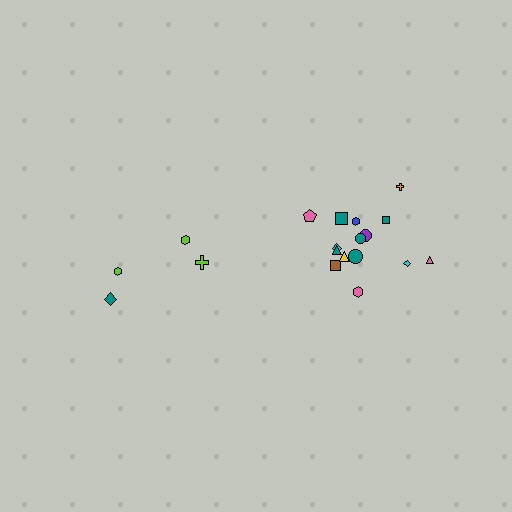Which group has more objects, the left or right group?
The right group.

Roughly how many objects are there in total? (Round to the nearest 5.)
Roughly 20 objects in total.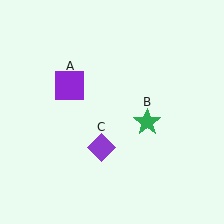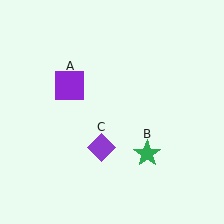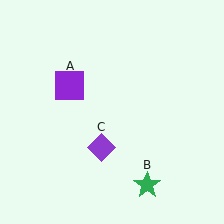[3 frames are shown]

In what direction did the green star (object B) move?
The green star (object B) moved down.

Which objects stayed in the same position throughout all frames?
Purple square (object A) and purple diamond (object C) remained stationary.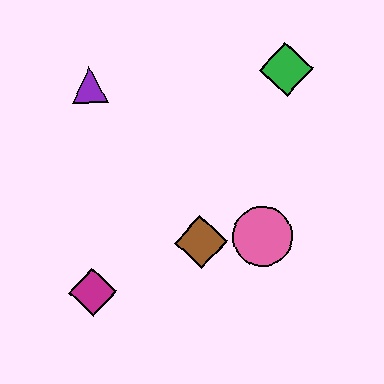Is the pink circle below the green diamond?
Yes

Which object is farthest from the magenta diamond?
The green diamond is farthest from the magenta diamond.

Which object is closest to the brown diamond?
The pink circle is closest to the brown diamond.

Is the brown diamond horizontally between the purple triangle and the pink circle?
Yes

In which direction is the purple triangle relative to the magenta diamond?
The purple triangle is above the magenta diamond.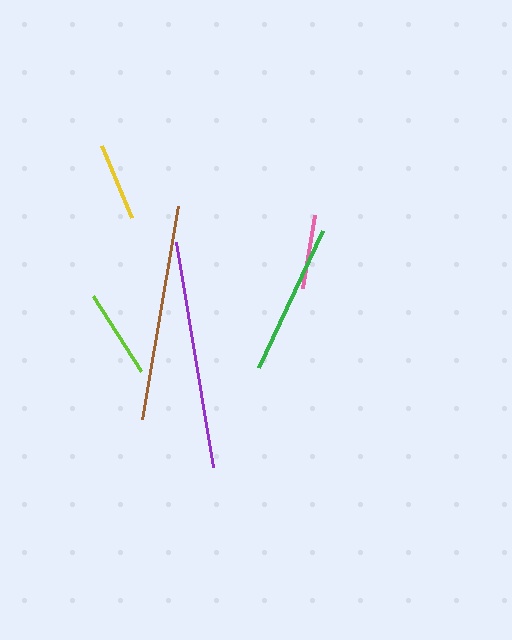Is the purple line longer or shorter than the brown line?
The purple line is longer than the brown line.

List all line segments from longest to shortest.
From longest to shortest: purple, brown, green, lime, yellow, pink.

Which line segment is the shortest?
The pink line is the shortest at approximately 75 pixels.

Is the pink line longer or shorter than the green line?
The green line is longer than the pink line.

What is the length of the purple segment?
The purple segment is approximately 229 pixels long.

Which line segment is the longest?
The purple line is the longest at approximately 229 pixels.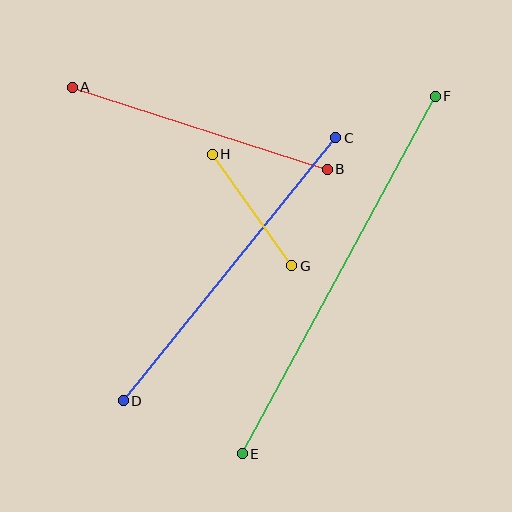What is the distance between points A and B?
The distance is approximately 268 pixels.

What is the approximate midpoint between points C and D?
The midpoint is at approximately (230, 269) pixels.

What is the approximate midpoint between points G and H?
The midpoint is at approximately (252, 210) pixels.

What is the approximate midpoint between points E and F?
The midpoint is at approximately (339, 275) pixels.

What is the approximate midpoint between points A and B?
The midpoint is at approximately (200, 128) pixels.